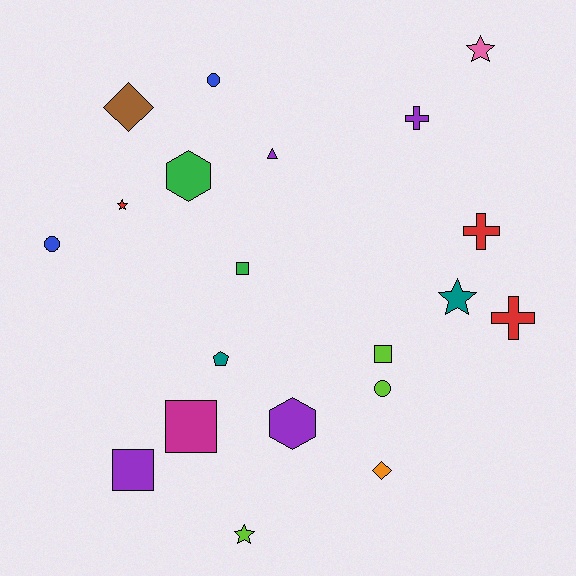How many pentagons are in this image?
There is 1 pentagon.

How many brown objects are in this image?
There is 1 brown object.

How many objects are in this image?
There are 20 objects.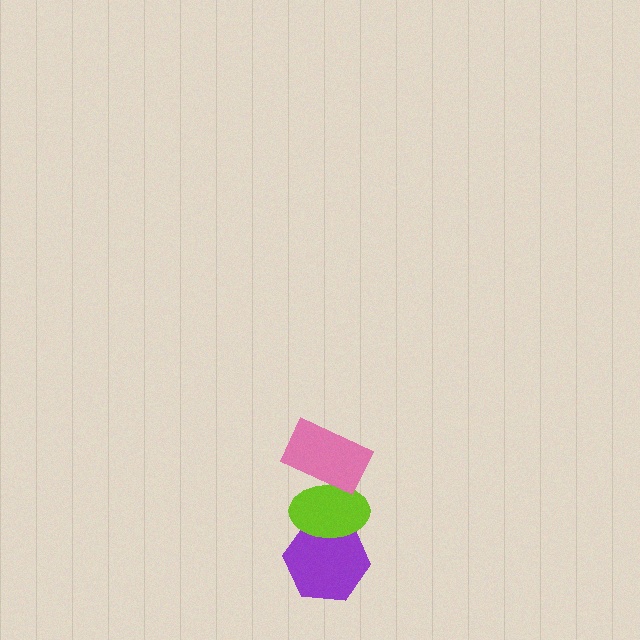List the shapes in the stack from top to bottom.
From top to bottom: the pink rectangle, the lime ellipse, the purple hexagon.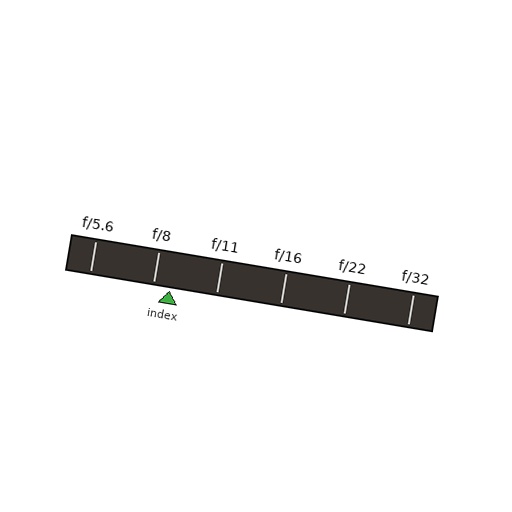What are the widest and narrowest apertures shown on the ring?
The widest aperture shown is f/5.6 and the narrowest is f/32.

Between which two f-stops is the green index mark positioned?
The index mark is between f/8 and f/11.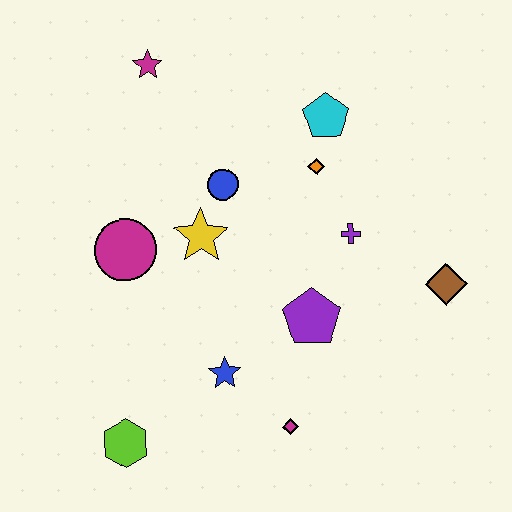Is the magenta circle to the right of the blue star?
No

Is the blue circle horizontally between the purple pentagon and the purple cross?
No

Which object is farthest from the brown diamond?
The magenta star is farthest from the brown diamond.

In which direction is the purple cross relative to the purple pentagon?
The purple cross is above the purple pentagon.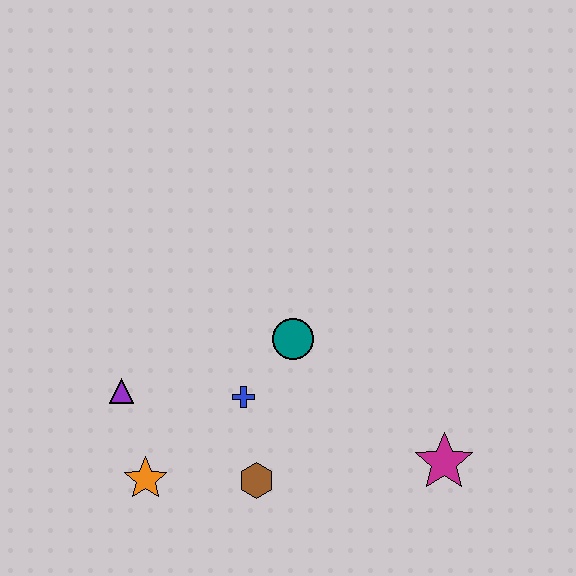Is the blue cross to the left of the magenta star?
Yes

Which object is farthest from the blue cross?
The magenta star is farthest from the blue cross.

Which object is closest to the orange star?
The purple triangle is closest to the orange star.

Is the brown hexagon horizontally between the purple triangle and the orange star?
No